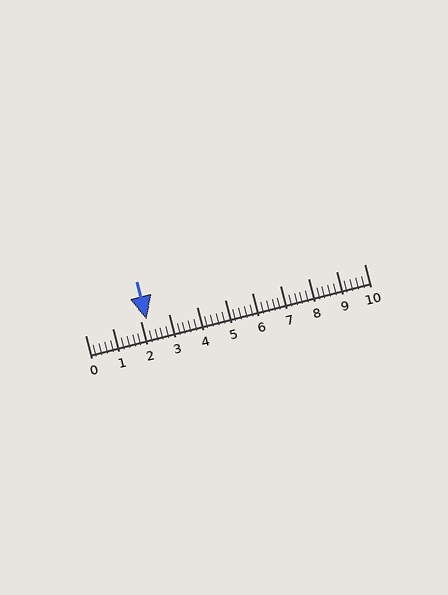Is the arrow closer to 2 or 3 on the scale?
The arrow is closer to 2.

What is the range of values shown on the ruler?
The ruler shows values from 0 to 10.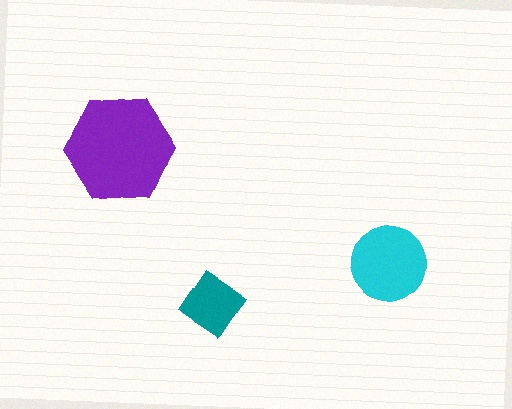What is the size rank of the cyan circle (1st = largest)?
2nd.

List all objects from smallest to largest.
The teal diamond, the cyan circle, the purple hexagon.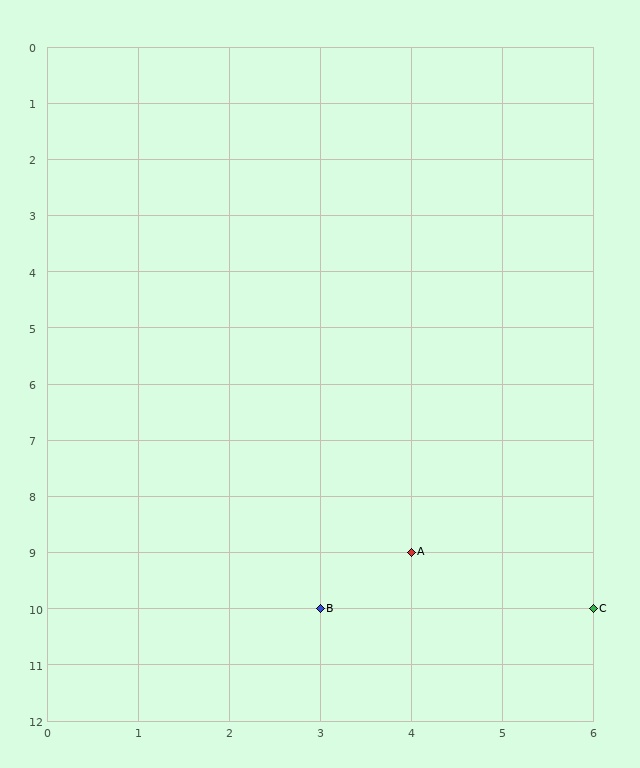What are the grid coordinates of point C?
Point C is at grid coordinates (6, 10).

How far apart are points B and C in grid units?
Points B and C are 3 columns apart.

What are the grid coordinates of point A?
Point A is at grid coordinates (4, 9).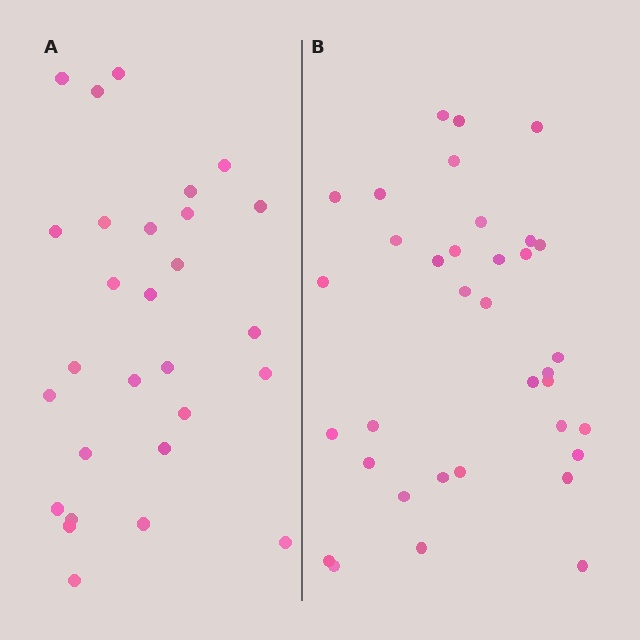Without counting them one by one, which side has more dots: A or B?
Region B (the right region) has more dots.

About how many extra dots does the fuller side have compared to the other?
Region B has roughly 8 or so more dots than region A.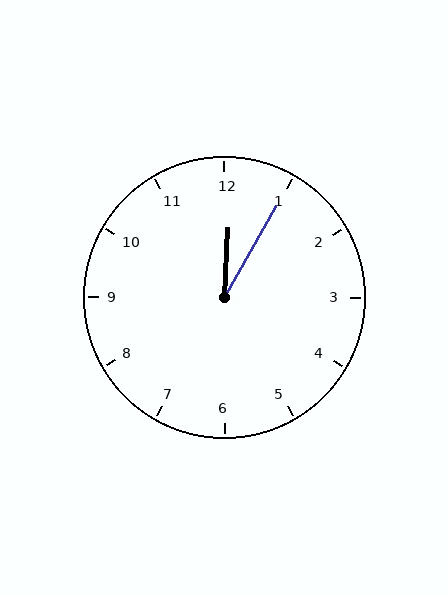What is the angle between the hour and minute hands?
Approximately 28 degrees.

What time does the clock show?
12:05.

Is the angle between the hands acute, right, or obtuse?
It is acute.